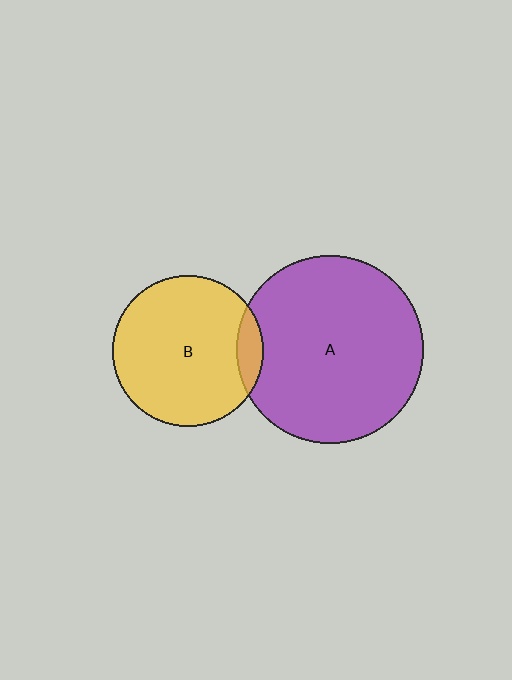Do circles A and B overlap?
Yes.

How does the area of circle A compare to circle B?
Approximately 1.5 times.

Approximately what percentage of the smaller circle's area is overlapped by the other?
Approximately 10%.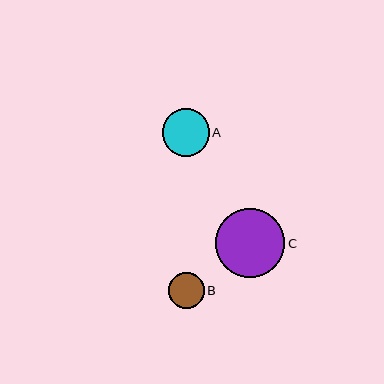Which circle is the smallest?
Circle B is the smallest with a size of approximately 35 pixels.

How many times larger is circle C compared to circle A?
Circle C is approximately 1.5 times the size of circle A.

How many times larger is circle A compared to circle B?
Circle A is approximately 1.3 times the size of circle B.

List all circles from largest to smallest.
From largest to smallest: C, A, B.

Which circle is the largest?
Circle C is the largest with a size of approximately 69 pixels.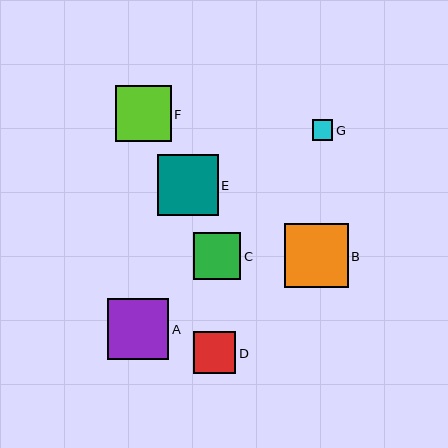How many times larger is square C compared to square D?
Square C is approximately 1.1 times the size of square D.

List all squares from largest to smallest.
From largest to smallest: B, A, E, F, C, D, G.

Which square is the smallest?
Square G is the smallest with a size of approximately 20 pixels.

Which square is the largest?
Square B is the largest with a size of approximately 64 pixels.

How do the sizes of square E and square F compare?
Square E and square F are approximately the same size.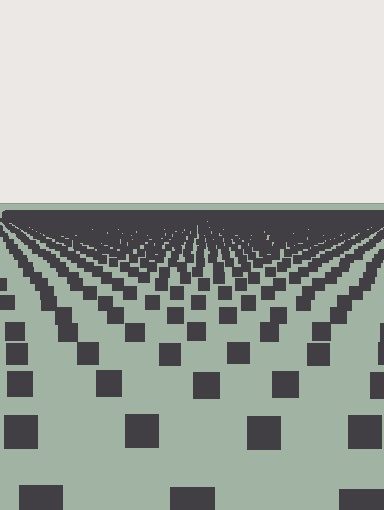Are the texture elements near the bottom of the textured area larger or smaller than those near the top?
Larger. Near the bottom, elements are closer to the viewer and appear at a bigger on-screen size.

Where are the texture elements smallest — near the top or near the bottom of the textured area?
Near the top.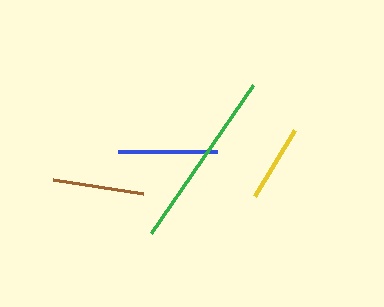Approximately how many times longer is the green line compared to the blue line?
The green line is approximately 1.8 times the length of the blue line.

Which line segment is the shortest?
The yellow line is the shortest at approximately 77 pixels.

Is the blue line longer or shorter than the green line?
The green line is longer than the blue line.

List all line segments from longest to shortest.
From longest to shortest: green, blue, brown, yellow.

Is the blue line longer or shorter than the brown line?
The blue line is longer than the brown line.